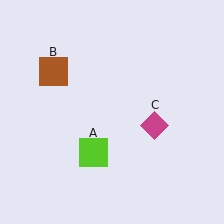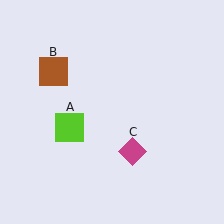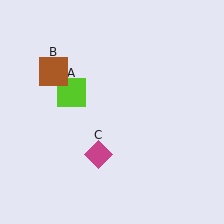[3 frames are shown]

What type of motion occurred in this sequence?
The lime square (object A), magenta diamond (object C) rotated clockwise around the center of the scene.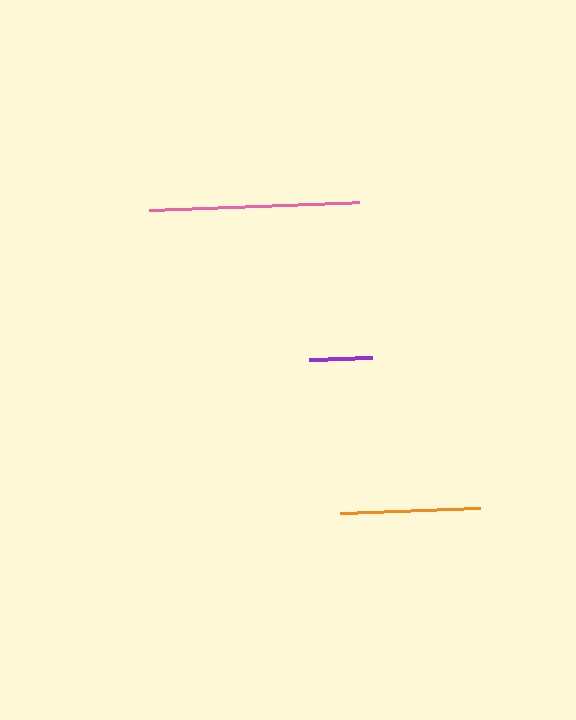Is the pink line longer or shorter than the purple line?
The pink line is longer than the purple line.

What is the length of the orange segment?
The orange segment is approximately 140 pixels long.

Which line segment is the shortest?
The purple line is the shortest at approximately 63 pixels.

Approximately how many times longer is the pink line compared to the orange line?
The pink line is approximately 1.5 times the length of the orange line.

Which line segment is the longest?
The pink line is the longest at approximately 211 pixels.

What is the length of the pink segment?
The pink segment is approximately 211 pixels long.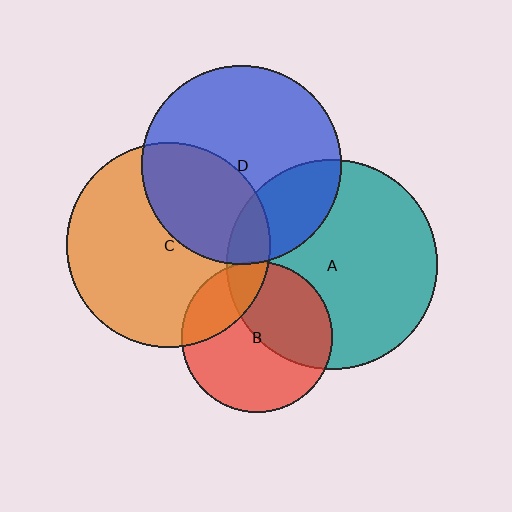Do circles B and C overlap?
Yes.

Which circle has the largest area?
Circle A (teal).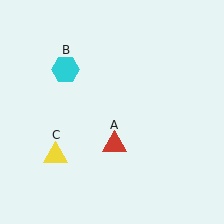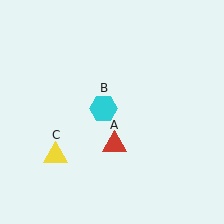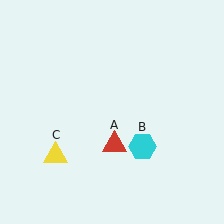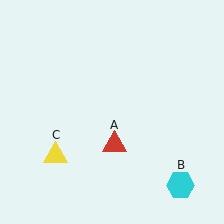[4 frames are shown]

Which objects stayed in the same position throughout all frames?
Red triangle (object A) and yellow triangle (object C) remained stationary.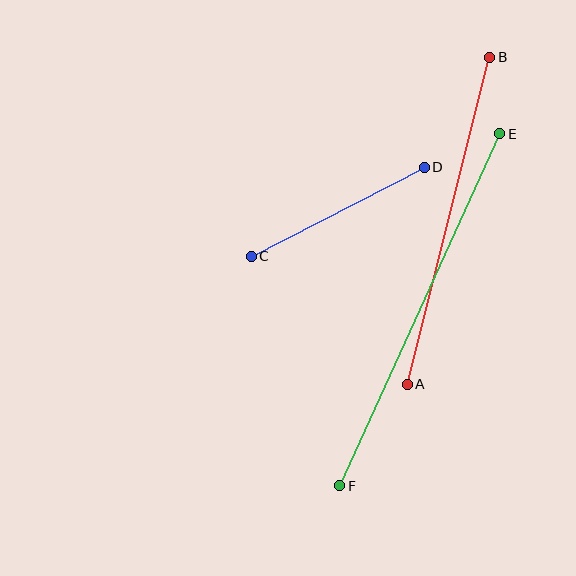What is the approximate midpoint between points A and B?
The midpoint is at approximately (449, 221) pixels.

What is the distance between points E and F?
The distance is approximately 387 pixels.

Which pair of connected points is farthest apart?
Points E and F are farthest apart.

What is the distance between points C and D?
The distance is approximately 195 pixels.